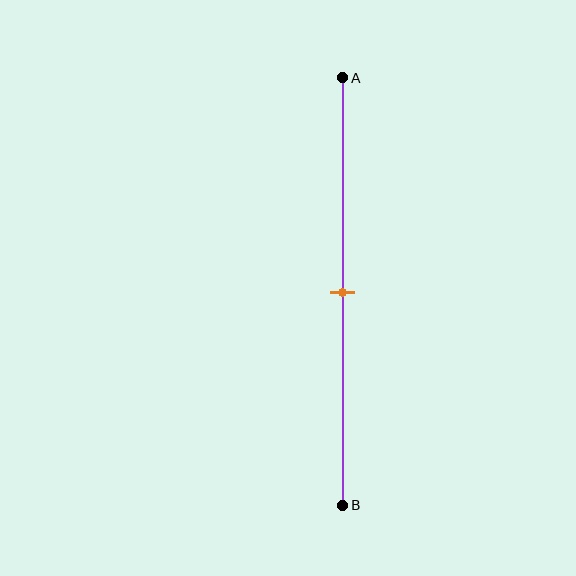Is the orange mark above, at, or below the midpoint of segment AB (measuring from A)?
The orange mark is approximately at the midpoint of segment AB.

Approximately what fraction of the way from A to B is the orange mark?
The orange mark is approximately 50% of the way from A to B.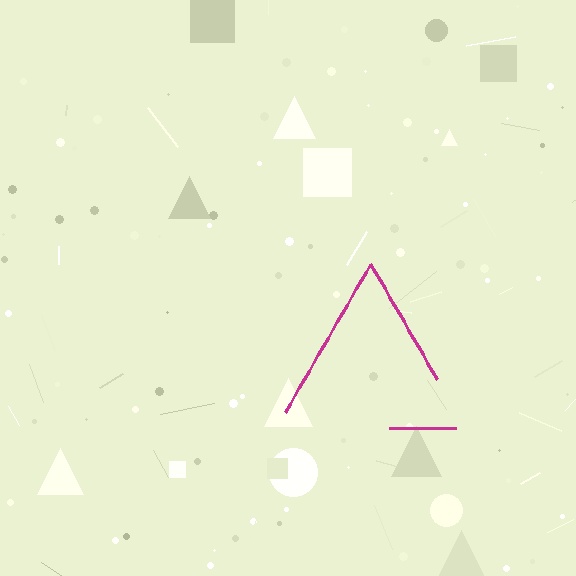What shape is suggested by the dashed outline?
The dashed outline suggests a triangle.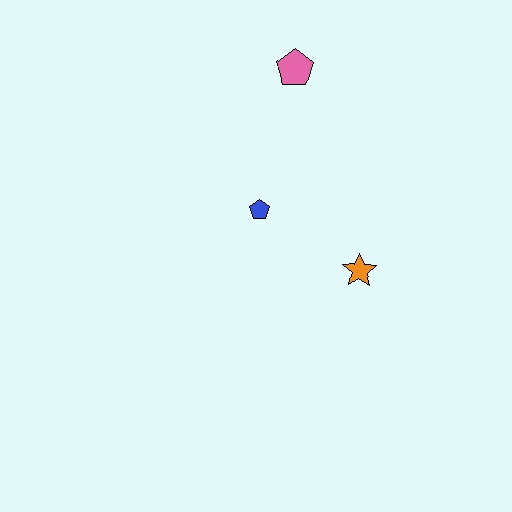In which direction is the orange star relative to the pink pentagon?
The orange star is below the pink pentagon.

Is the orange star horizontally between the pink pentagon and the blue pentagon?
No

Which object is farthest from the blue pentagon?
The pink pentagon is farthest from the blue pentagon.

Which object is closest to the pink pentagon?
The blue pentagon is closest to the pink pentagon.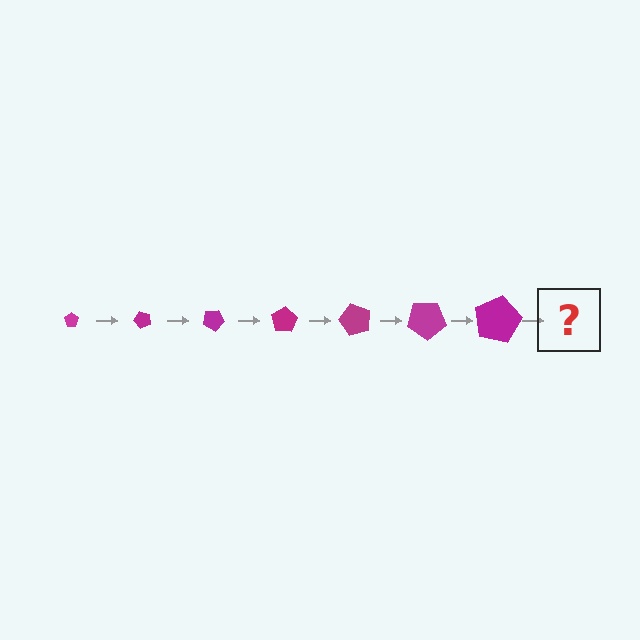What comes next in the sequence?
The next element should be a pentagon, larger than the previous one and rotated 350 degrees from the start.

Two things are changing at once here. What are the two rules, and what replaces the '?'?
The two rules are that the pentagon grows larger each step and it rotates 50 degrees each step. The '?' should be a pentagon, larger than the previous one and rotated 350 degrees from the start.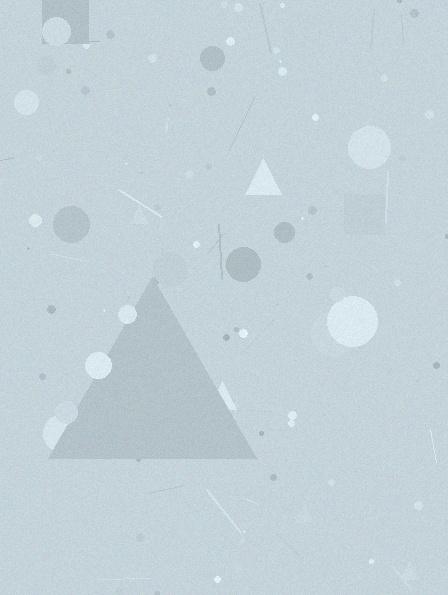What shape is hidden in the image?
A triangle is hidden in the image.